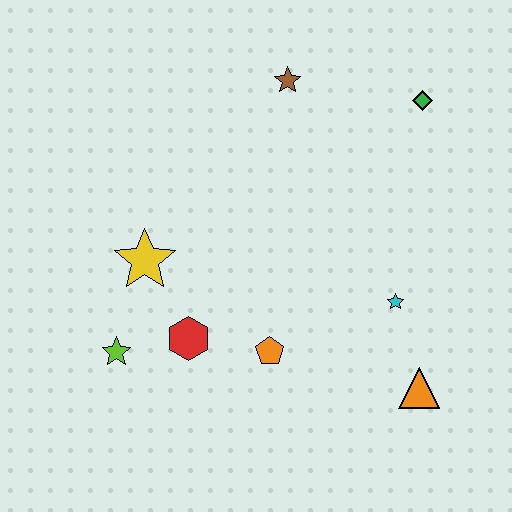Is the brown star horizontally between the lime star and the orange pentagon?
No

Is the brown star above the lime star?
Yes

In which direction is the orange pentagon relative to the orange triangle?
The orange pentagon is to the left of the orange triangle.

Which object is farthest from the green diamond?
The lime star is farthest from the green diamond.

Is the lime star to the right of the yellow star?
No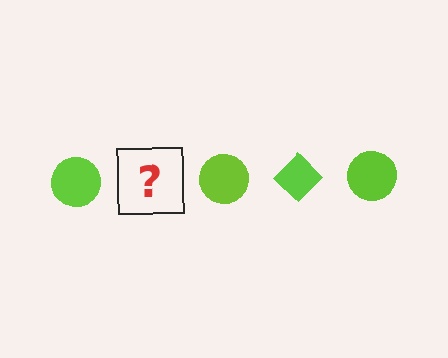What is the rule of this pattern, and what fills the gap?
The rule is that the pattern cycles through circle, diamond shapes in lime. The gap should be filled with a lime diamond.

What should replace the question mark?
The question mark should be replaced with a lime diamond.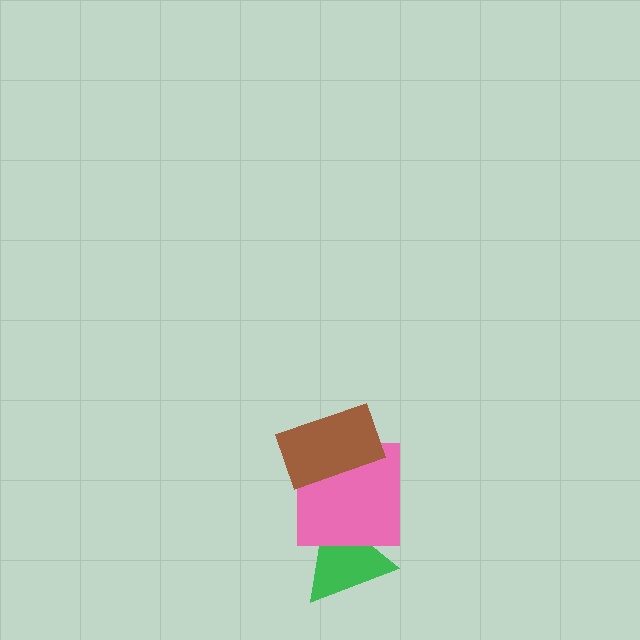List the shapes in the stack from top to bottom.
From top to bottom: the brown rectangle, the pink square, the green triangle.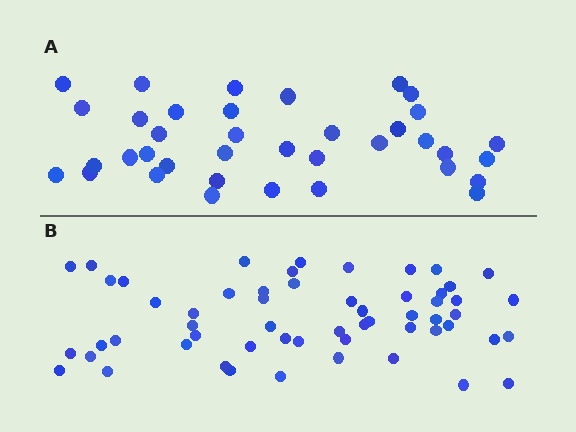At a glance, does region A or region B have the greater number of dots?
Region B (the bottom region) has more dots.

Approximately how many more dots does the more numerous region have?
Region B has approximately 20 more dots than region A.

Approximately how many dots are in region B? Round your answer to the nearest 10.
About 60 dots. (The exact count is 57, which rounds to 60.)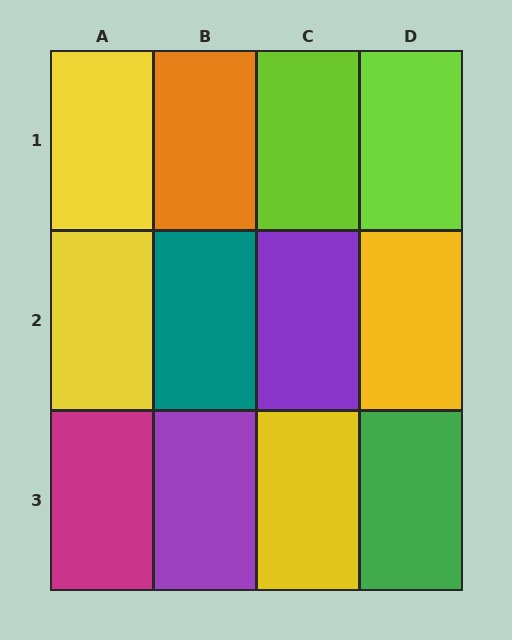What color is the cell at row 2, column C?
Purple.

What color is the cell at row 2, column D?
Yellow.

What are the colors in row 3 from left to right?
Magenta, purple, yellow, green.